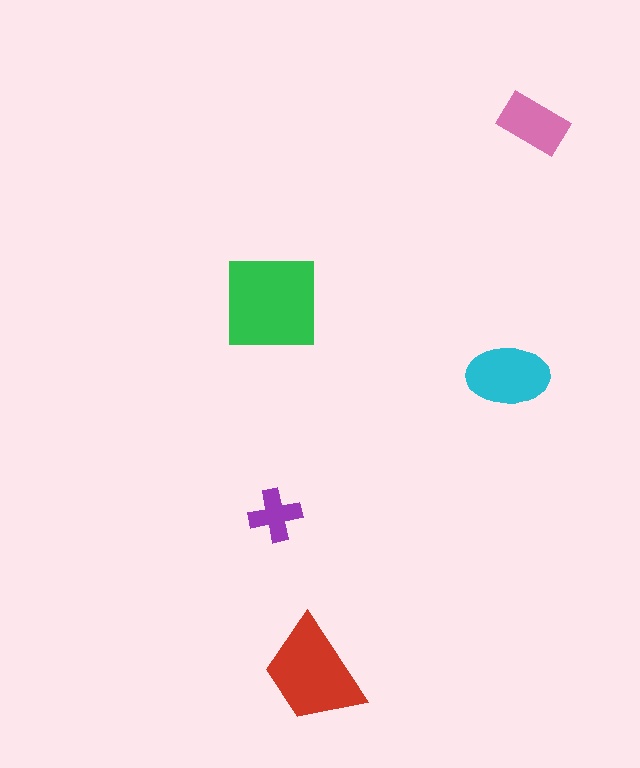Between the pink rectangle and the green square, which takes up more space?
The green square.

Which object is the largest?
The green square.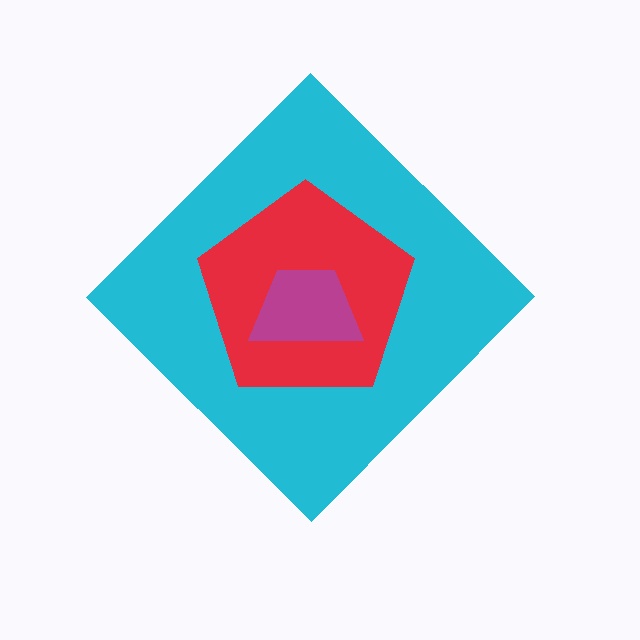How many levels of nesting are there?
3.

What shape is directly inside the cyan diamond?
The red pentagon.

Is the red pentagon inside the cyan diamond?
Yes.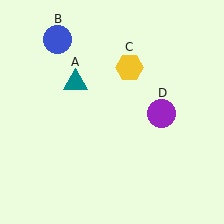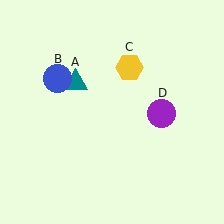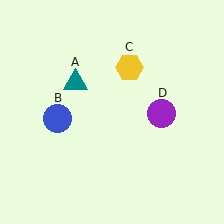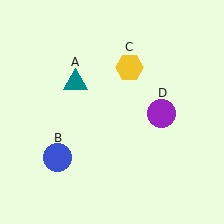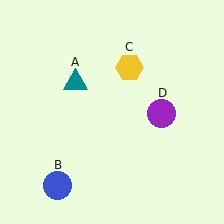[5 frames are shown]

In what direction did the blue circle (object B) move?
The blue circle (object B) moved down.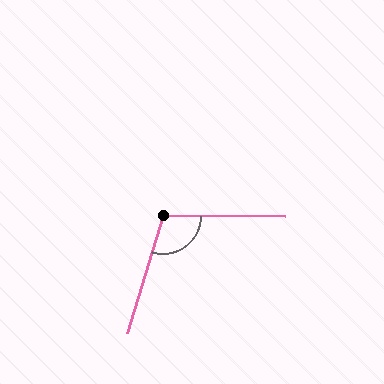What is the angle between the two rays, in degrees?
Approximately 107 degrees.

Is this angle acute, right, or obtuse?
It is obtuse.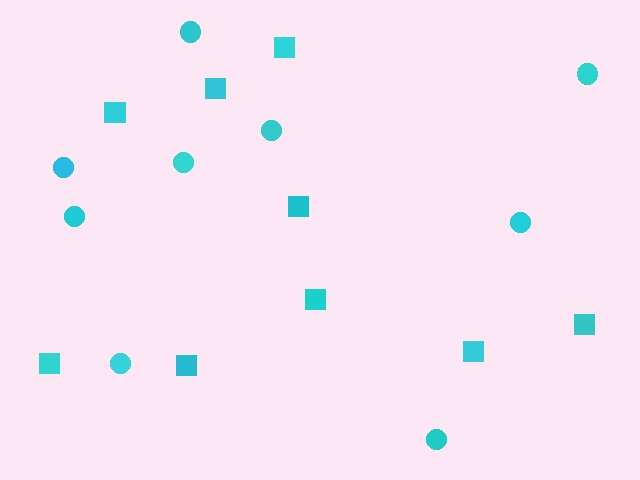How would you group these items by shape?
There are 2 groups: one group of circles (9) and one group of squares (9).